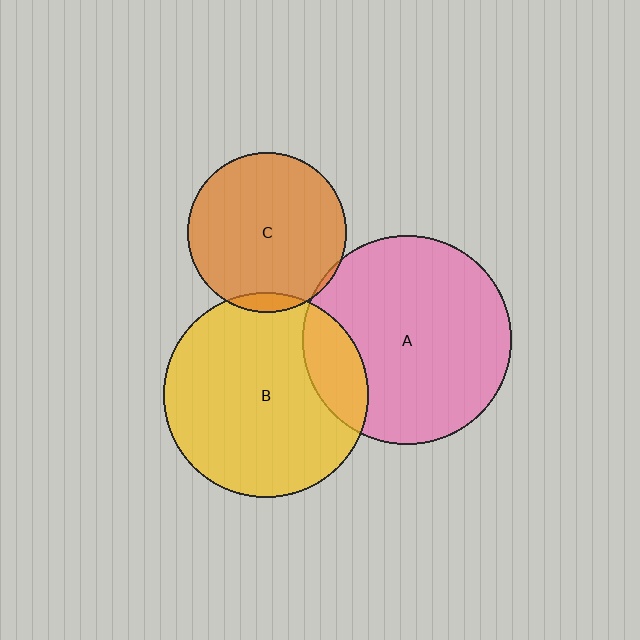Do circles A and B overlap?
Yes.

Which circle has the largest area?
Circle A (pink).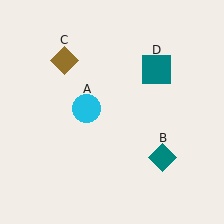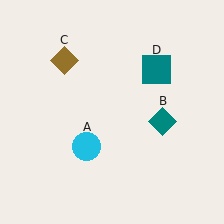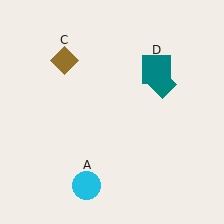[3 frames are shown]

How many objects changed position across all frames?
2 objects changed position: cyan circle (object A), teal diamond (object B).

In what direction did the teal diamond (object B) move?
The teal diamond (object B) moved up.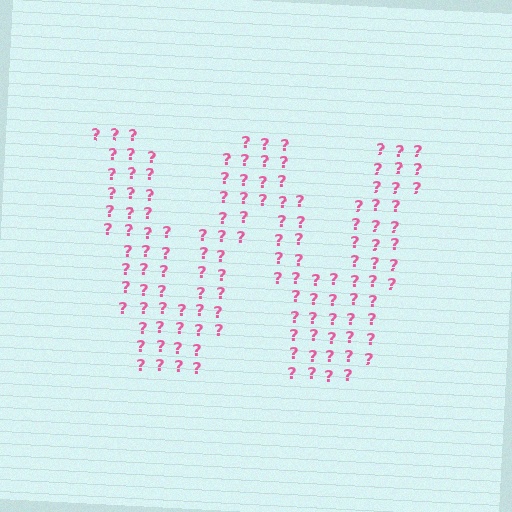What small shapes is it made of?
It is made of small question marks.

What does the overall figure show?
The overall figure shows the letter W.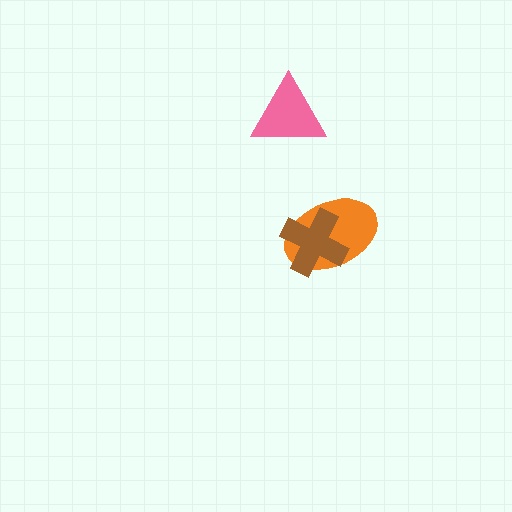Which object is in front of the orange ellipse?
The brown cross is in front of the orange ellipse.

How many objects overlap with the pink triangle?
0 objects overlap with the pink triangle.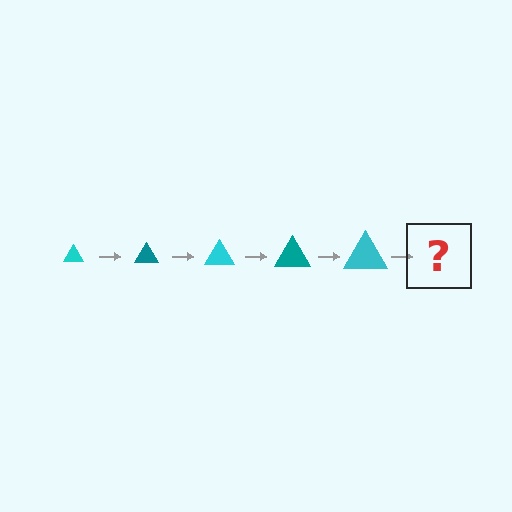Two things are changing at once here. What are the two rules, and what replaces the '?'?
The two rules are that the triangle grows larger each step and the color cycles through cyan and teal. The '?' should be a teal triangle, larger than the previous one.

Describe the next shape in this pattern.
It should be a teal triangle, larger than the previous one.